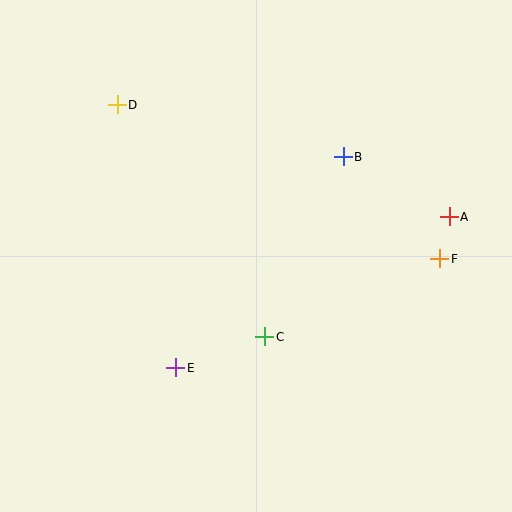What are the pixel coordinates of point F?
Point F is at (440, 259).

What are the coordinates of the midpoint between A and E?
The midpoint between A and E is at (313, 292).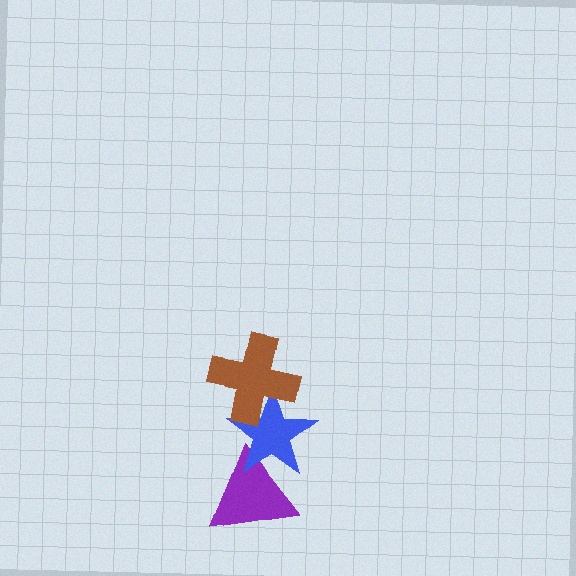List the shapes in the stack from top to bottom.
From top to bottom: the brown cross, the blue star, the purple triangle.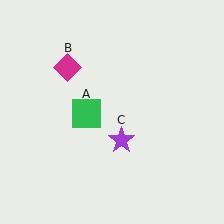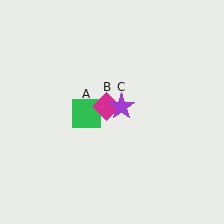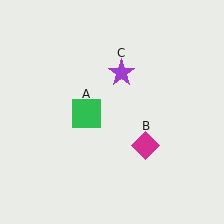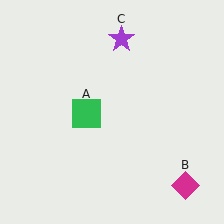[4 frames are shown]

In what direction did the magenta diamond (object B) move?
The magenta diamond (object B) moved down and to the right.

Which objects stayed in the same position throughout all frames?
Green square (object A) remained stationary.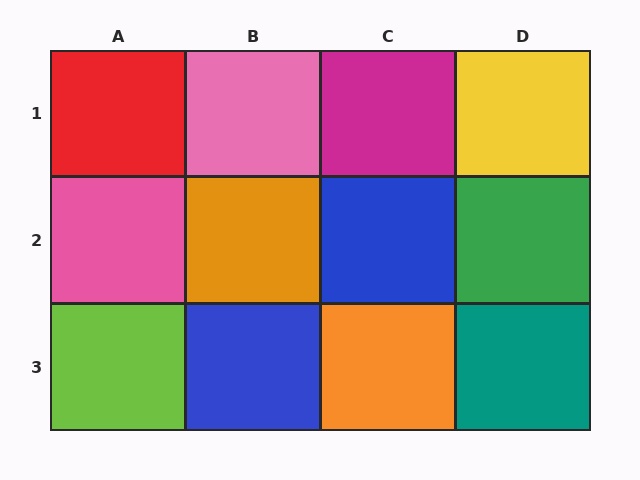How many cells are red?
1 cell is red.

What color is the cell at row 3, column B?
Blue.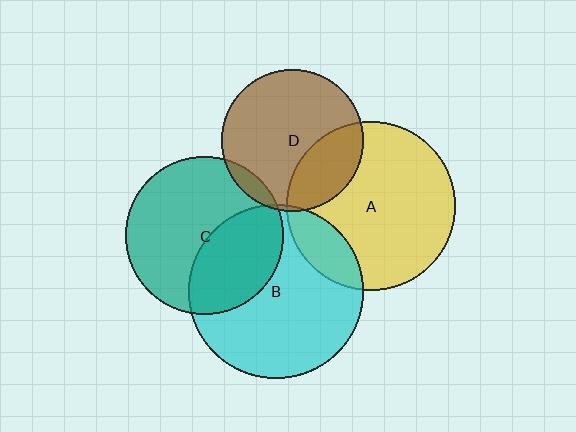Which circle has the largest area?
Circle B (cyan).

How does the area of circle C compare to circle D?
Approximately 1.2 times.